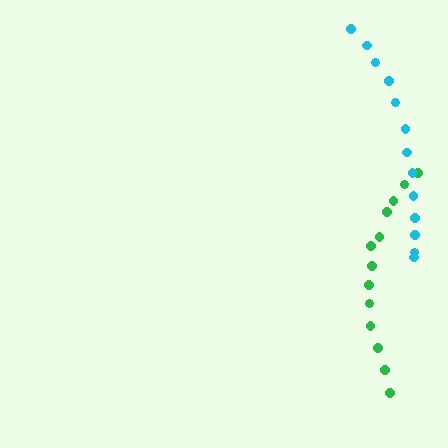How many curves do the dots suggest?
There are 2 distinct paths.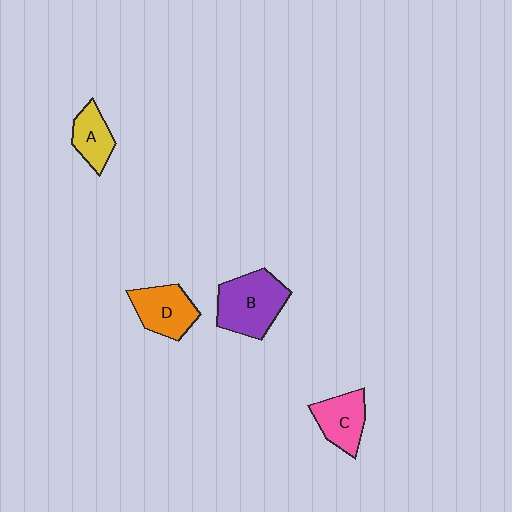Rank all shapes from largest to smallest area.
From largest to smallest: B (purple), D (orange), C (pink), A (yellow).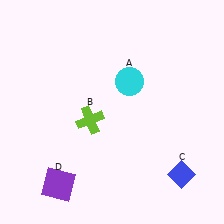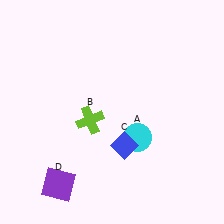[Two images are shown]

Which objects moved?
The objects that moved are: the cyan circle (A), the blue diamond (C).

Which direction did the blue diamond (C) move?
The blue diamond (C) moved left.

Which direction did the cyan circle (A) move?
The cyan circle (A) moved down.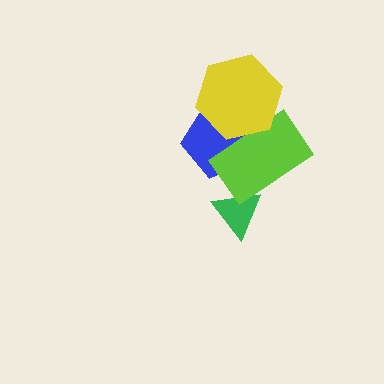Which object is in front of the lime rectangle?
The yellow hexagon is in front of the lime rectangle.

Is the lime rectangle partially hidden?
Yes, it is partially covered by another shape.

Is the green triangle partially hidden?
Yes, it is partially covered by another shape.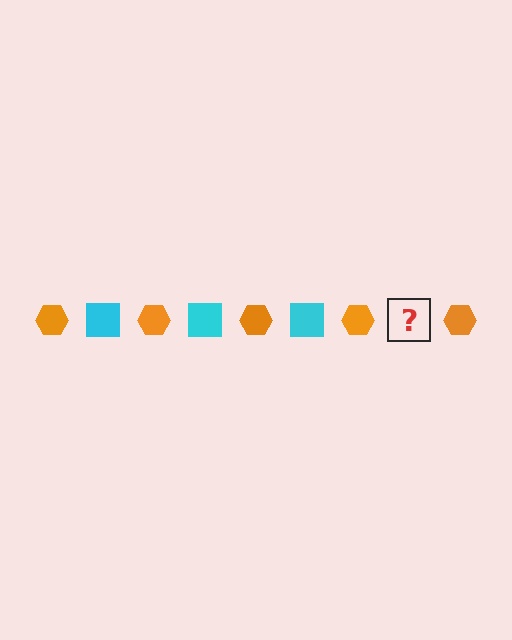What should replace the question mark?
The question mark should be replaced with a cyan square.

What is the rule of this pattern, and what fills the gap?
The rule is that the pattern alternates between orange hexagon and cyan square. The gap should be filled with a cyan square.